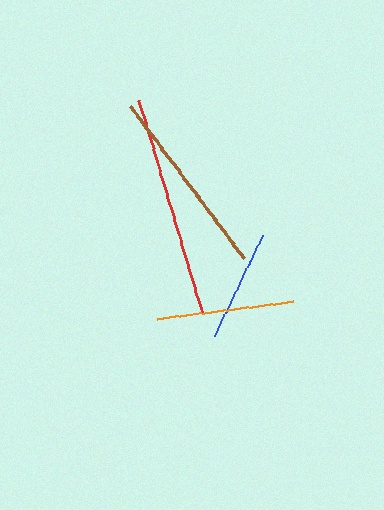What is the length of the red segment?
The red segment is approximately 221 pixels long.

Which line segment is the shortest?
The blue line is the shortest at approximately 112 pixels.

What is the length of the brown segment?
The brown segment is approximately 190 pixels long.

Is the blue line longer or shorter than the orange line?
The orange line is longer than the blue line.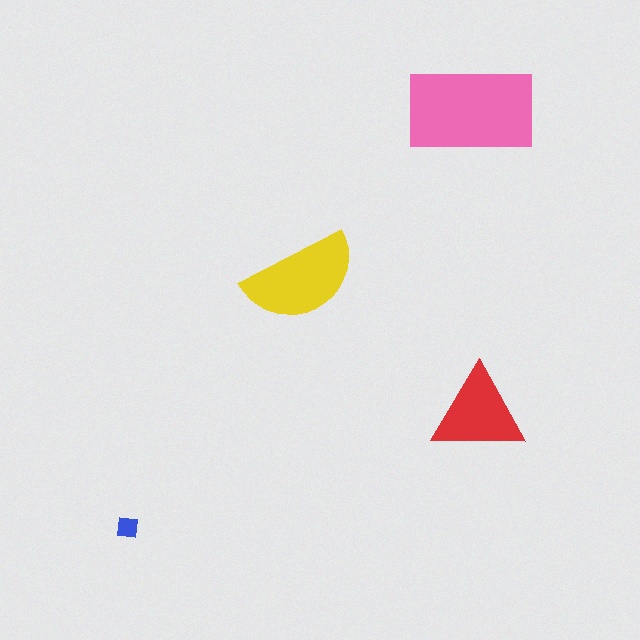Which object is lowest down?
The blue square is bottommost.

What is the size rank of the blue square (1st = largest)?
4th.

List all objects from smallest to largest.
The blue square, the red triangle, the yellow semicircle, the pink rectangle.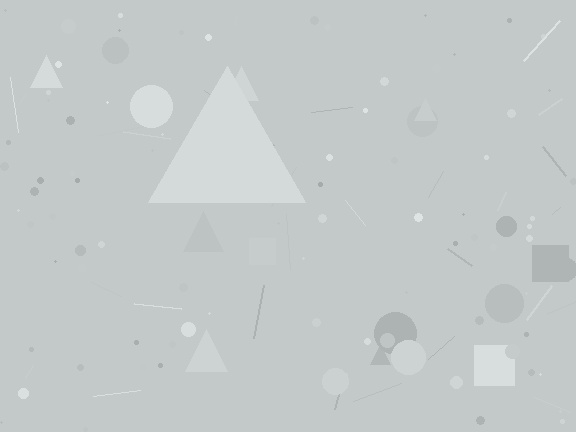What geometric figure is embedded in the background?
A triangle is embedded in the background.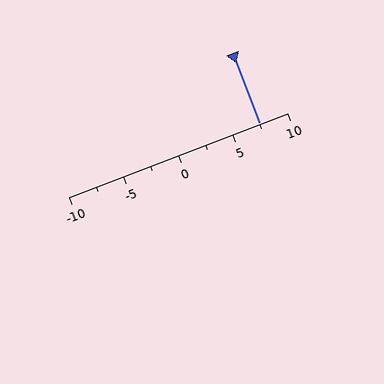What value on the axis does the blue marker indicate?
The marker indicates approximately 7.5.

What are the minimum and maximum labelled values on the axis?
The axis runs from -10 to 10.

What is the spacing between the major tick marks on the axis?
The major ticks are spaced 5 apart.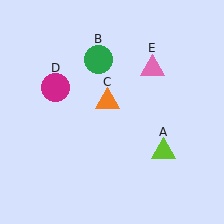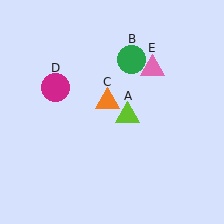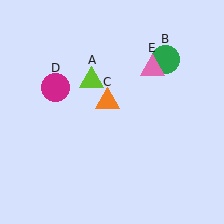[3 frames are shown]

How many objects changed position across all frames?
2 objects changed position: lime triangle (object A), green circle (object B).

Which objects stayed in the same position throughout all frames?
Orange triangle (object C) and magenta circle (object D) and pink triangle (object E) remained stationary.